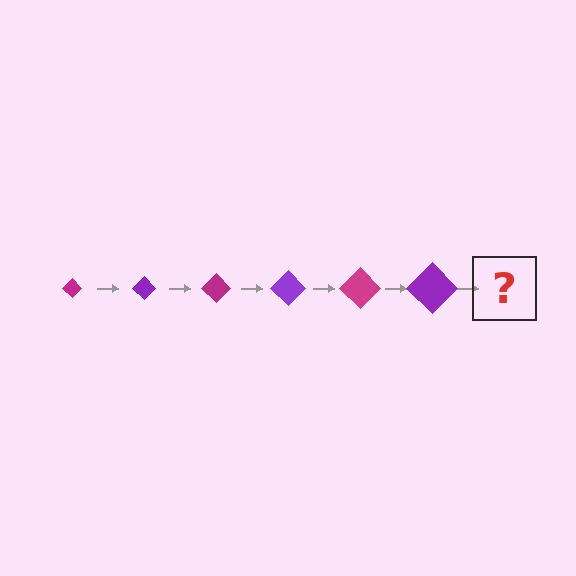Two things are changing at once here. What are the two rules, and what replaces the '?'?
The two rules are that the diamond grows larger each step and the color cycles through magenta and purple. The '?' should be a magenta diamond, larger than the previous one.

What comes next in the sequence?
The next element should be a magenta diamond, larger than the previous one.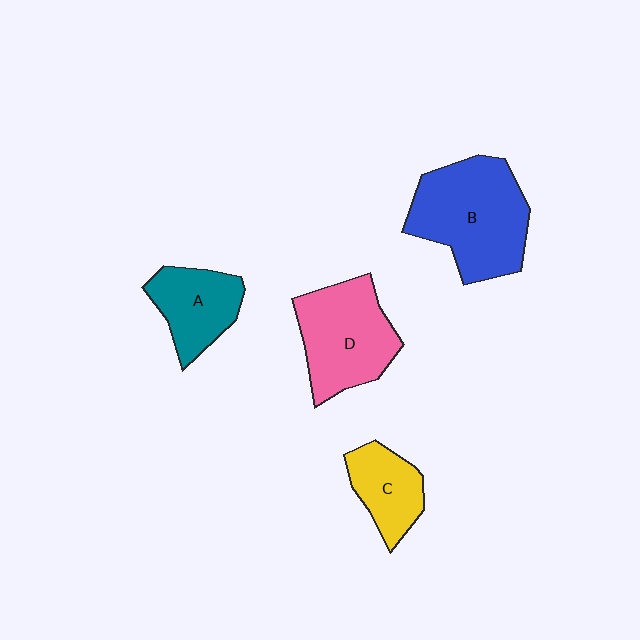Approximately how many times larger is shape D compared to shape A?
Approximately 1.5 times.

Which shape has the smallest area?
Shape C (yellow).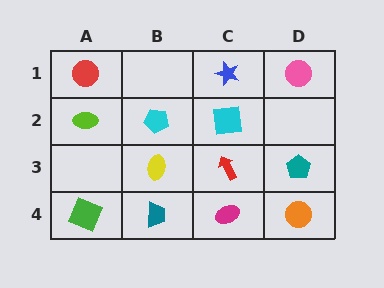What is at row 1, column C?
A blue star.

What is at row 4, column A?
A green square.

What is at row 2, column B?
A cyan pentagon.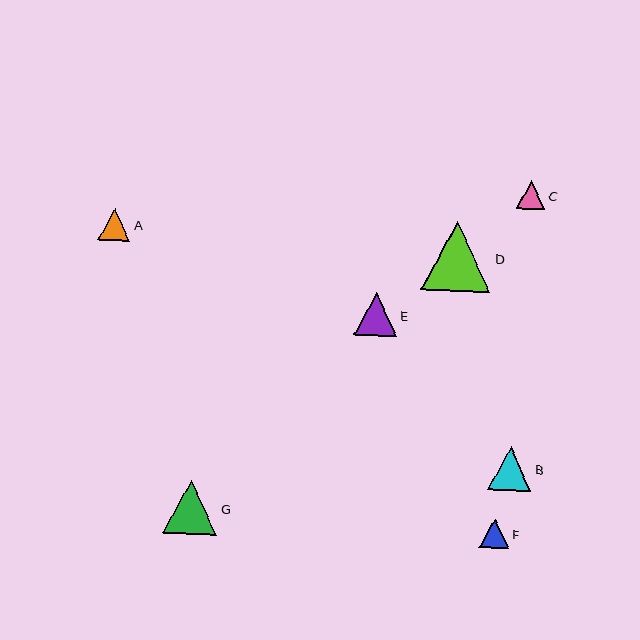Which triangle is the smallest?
Triangle C is the smallest with a size of approximately 28 pixels.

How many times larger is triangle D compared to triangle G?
Triangle D is approximately 1.3 times the size of triangle G.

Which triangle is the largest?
Triangle D is the largest with a size of approximately 69 pixels.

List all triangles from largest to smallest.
From largest to smallest: D, G, B, E, A, F, C.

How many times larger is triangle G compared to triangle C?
Triangle G is approximately 1.9 times the size of triangle C.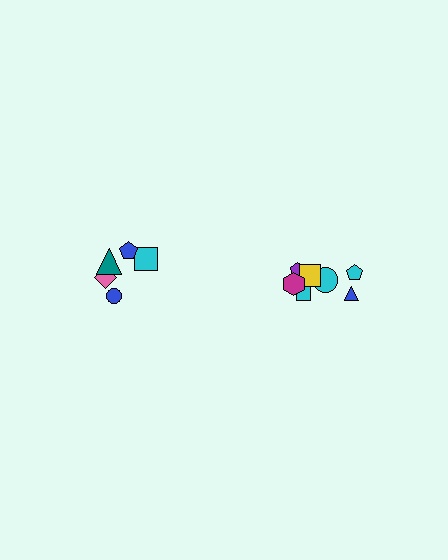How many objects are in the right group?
There are 7 objects.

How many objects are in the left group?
There are 5 objects.